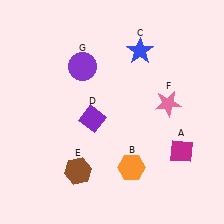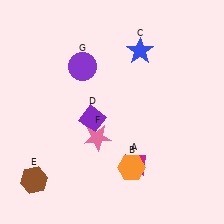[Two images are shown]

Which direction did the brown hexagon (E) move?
The brown hexagon (E) moved left.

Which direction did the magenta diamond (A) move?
The magenta diamond (A) moved left.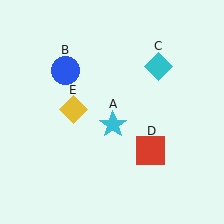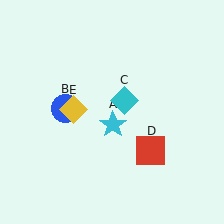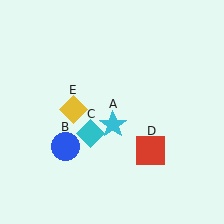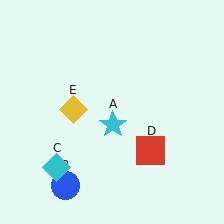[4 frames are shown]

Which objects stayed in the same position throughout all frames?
Cyan star (object A) and red square (object D) and yellow diamond (object E) remained stationary.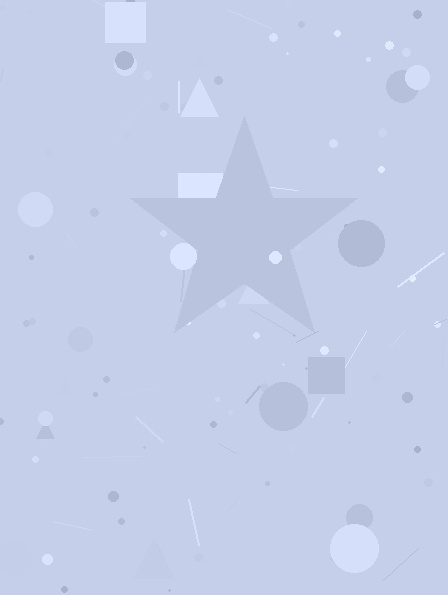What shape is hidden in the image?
A star is hidden in the image.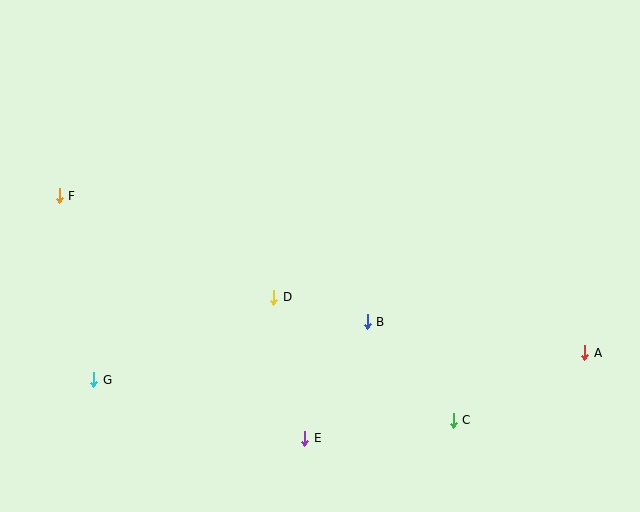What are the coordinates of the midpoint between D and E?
The midpoint between D and E is at (289, 368).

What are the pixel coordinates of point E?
Point E is at (305, 438).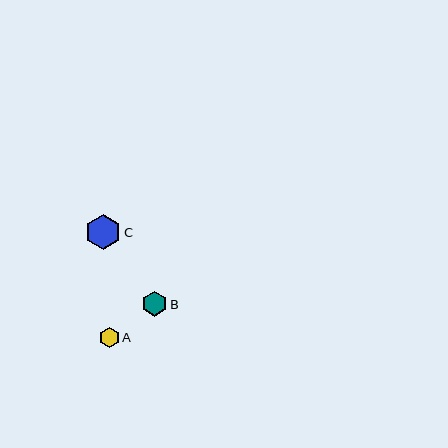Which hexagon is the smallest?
Hexagon A is the smallest with a size of approximately 20 pixels.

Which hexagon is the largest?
Hexagon C is the largest with a size of approximately 35 pixels.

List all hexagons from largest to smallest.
From largest to smallest: C, B, A.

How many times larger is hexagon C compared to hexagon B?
Hexagon C is approximately 1.4 times the size of hexagon B.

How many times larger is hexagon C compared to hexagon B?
Hexagon C is approximately 1.4 times the size of hexagon B.